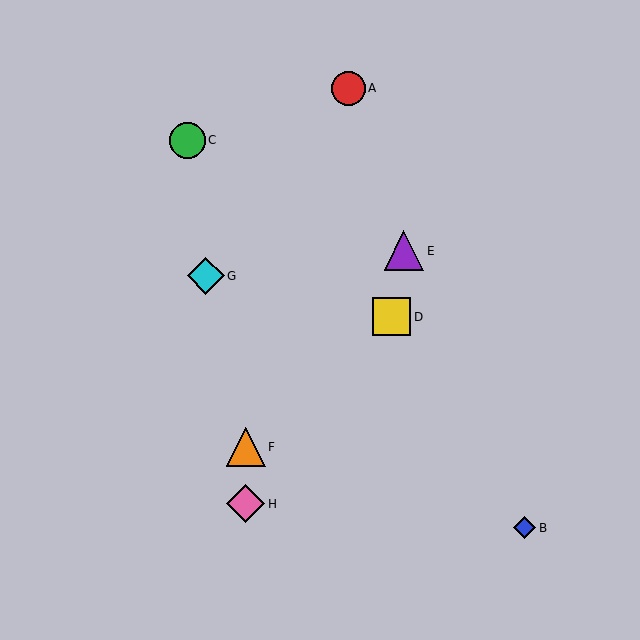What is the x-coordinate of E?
Object E is at x≈404.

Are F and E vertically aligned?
No, F is at x≈246 and E is at x≈404.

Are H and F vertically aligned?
Yes, both are at x≈246.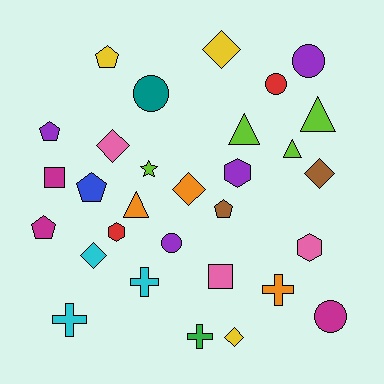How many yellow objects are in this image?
There are 3 yellow objects.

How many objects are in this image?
There are 30 objects.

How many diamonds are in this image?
There are 6 diamonds.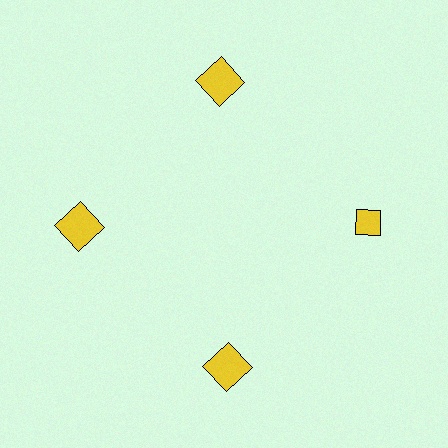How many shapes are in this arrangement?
There are 4 shapes arranged in a ring pattern.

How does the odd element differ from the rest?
It has a different shape: diamond instead of square.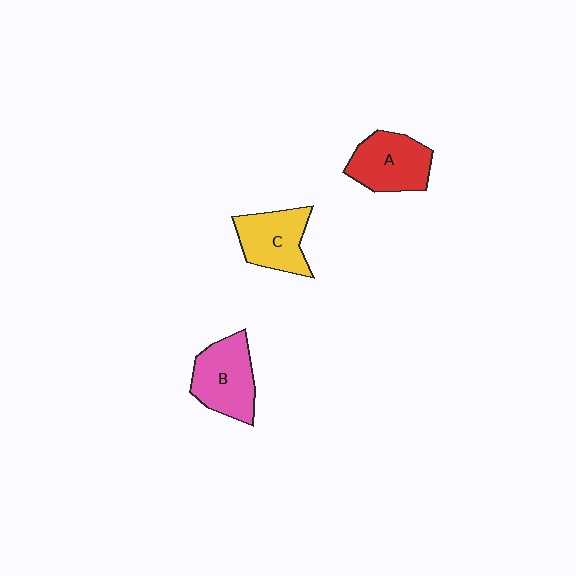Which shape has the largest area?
Shape B (pink).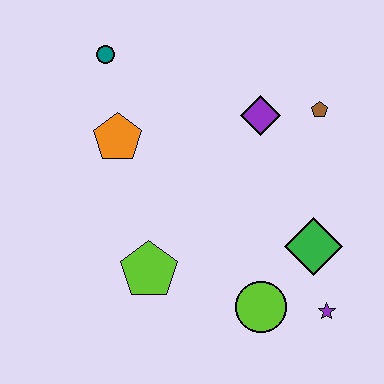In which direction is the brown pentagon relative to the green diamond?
The brown pentagon is above the green diamond.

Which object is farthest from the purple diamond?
The purple star is farthest from the purple diamond.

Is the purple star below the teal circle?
Yes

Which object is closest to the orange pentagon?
The teal circle is closest to the orange pentagon.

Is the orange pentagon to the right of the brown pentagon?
No